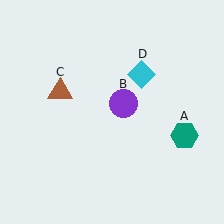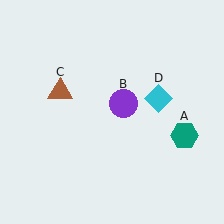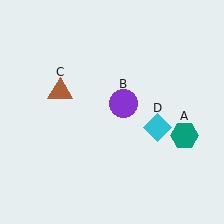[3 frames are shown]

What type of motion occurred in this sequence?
The cyan diamond (object D) rotated clockwise around the center of the scene.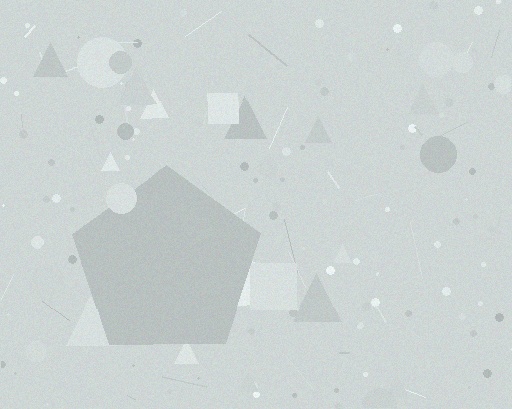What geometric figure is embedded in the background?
A pentagon is embedded in the background.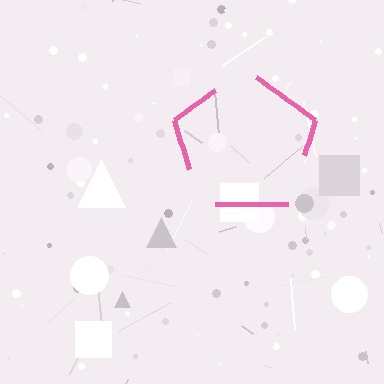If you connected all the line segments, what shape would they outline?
They would outline a pentagon.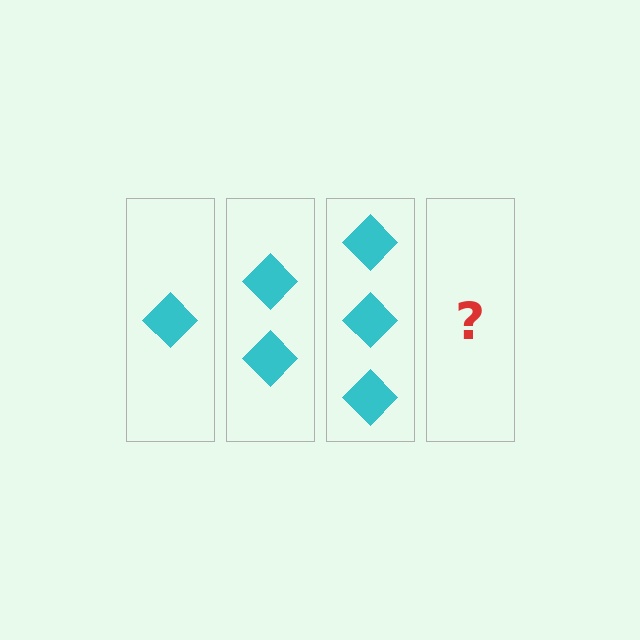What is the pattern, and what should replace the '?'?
The pattern is that each step adds one more diamond. The '?' should be 4 diamonds.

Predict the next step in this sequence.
The next step is 4 diamonds.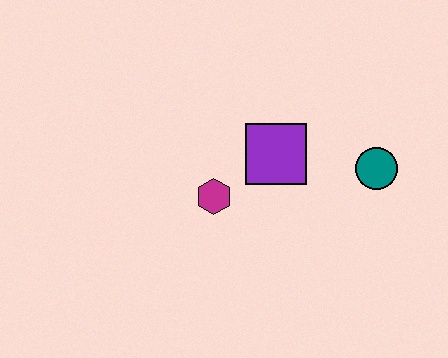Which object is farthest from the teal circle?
The magenta hexagon is farthest from the teal circle.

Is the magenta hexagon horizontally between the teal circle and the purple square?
No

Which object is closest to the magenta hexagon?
The purple square is closest to the magenta hexagon.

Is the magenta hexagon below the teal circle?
Yes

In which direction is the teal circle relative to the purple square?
The teal circle is to the right of the purple square.